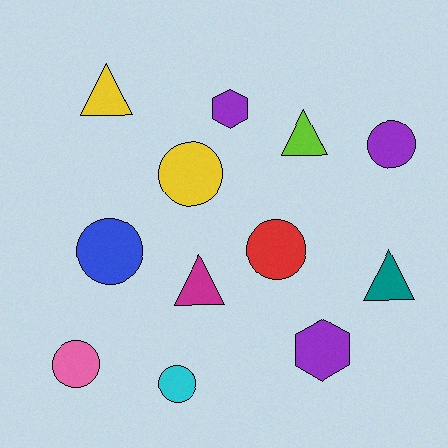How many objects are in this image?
There are 12 objects.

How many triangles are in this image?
There are 4 triangles.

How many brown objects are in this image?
There are no brown objects.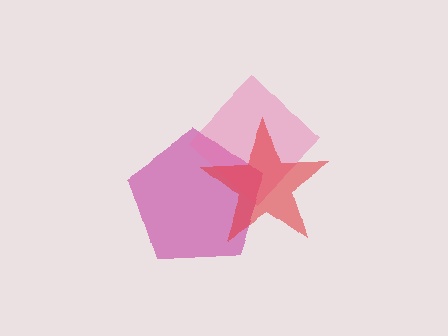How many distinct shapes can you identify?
There are 3 distinct shapes: a magenta pentagon, a pink diamond, a red star.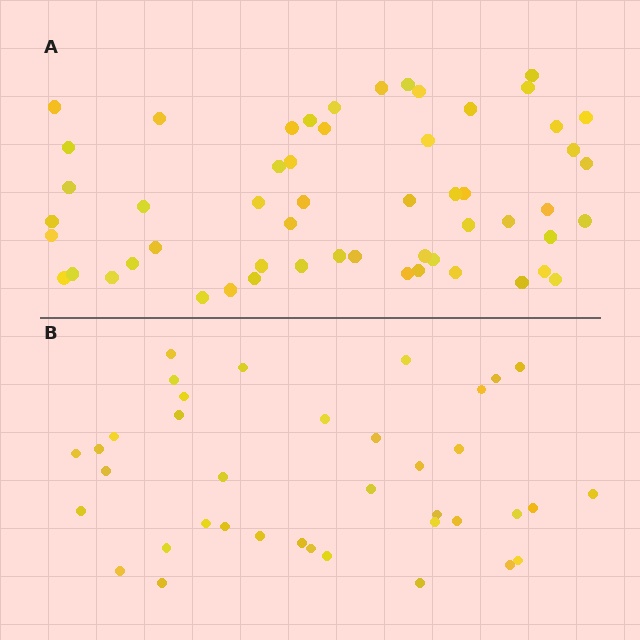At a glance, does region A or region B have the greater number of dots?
Region A (the top region) has more dots.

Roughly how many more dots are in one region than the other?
Region A has approximately 15 more dots than region B.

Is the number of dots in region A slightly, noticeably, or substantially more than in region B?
Region A has noticeably more, but not dramatically so. The ratio is roughly 1.4 to 1.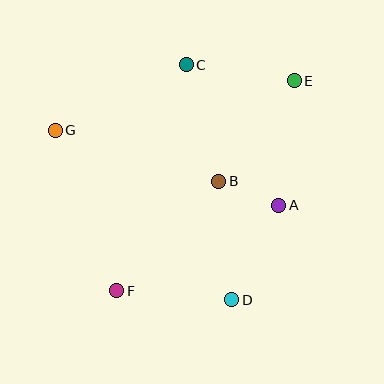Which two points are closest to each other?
Points A and B are closest to each other.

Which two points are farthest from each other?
Points E and F are farthest from each other.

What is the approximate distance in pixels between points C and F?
The distance between C and F is approximately 237 pixels.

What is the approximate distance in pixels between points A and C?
The distance between A and C is approximately 168 pixels.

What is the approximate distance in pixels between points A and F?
The distance between A and F is approximately 183 pixels.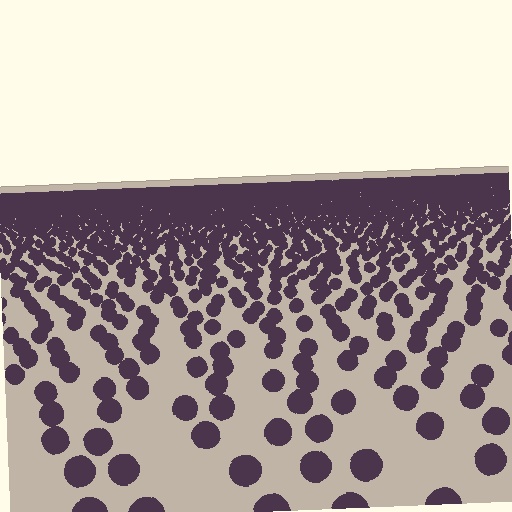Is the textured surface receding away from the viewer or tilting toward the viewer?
The surface is receding away from the viewer. Texture elements get smaller and denser toward the top.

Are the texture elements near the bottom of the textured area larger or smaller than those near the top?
Larger. Near the bottom, elements are closer to the viewer and appear at a bigger on-screen size.